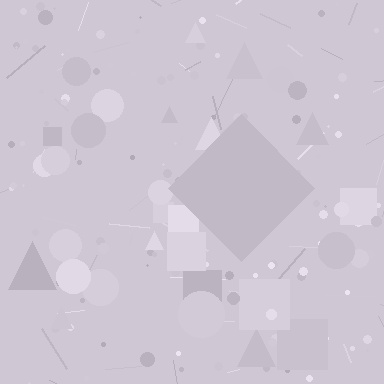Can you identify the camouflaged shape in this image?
The camouflaged shape is a diamond.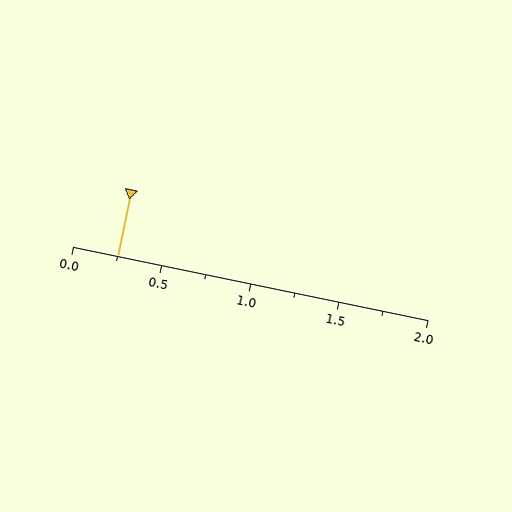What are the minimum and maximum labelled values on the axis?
The axis runs from 0.0 to 2.0.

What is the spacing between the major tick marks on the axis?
The major ticks are spaced 0.5 apart.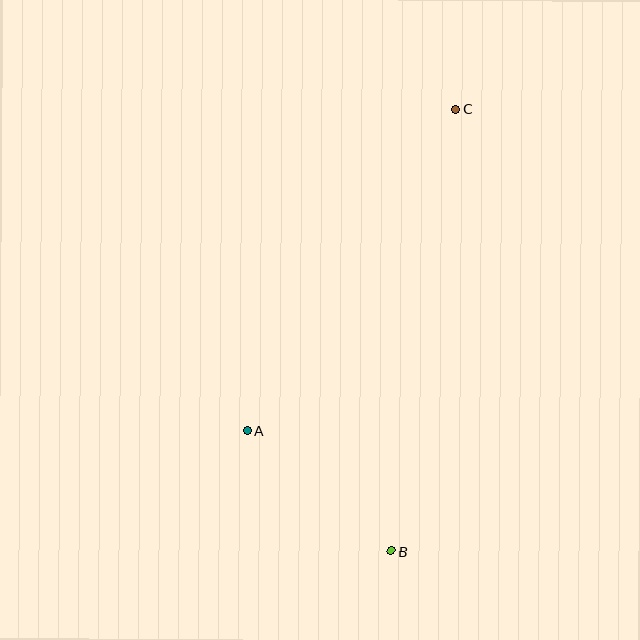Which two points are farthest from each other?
Points B and C are farthest from each other.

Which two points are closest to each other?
Points A and B are closest to each other.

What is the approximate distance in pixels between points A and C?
The distance between A and C is approximately 383 pixels.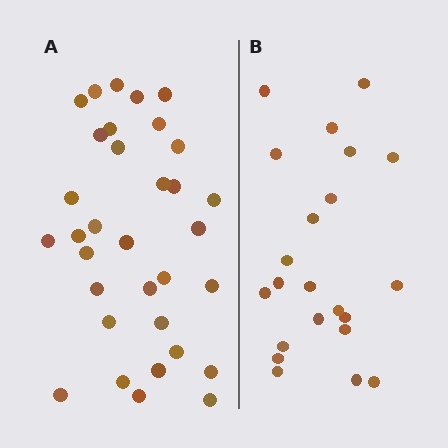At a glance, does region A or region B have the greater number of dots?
Region A (the left region) has more dots.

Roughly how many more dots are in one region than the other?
Region A has roughly 12 or so more dots than region B.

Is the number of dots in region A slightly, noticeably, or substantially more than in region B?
Region A has substantially more. The ratio is roughly 1.5 to 1.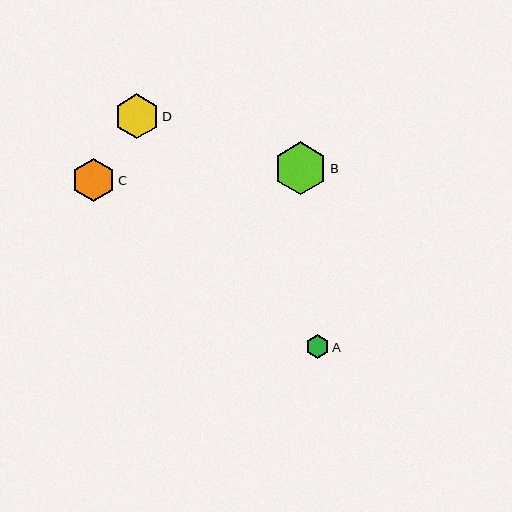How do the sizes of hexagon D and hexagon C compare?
Hexagon D and hexagon C are approximately the same size.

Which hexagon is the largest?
Hexagon B is the largest with a size of approximately 53 pixels.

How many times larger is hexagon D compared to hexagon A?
Hexagon D is approximately 1.9 times the size of hexagon A.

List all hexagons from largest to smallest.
From largest to smallest: B, D, C, A.